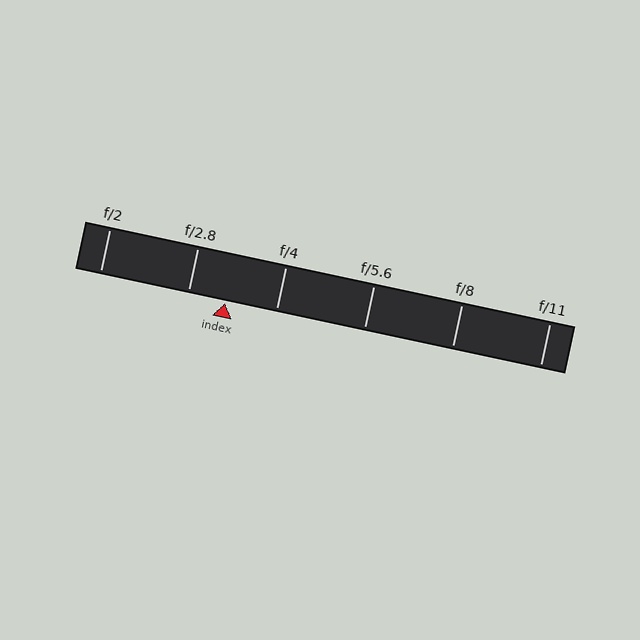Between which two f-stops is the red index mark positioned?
The index mark is between f/2.8 and f/4.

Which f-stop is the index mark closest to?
The index mark is closest to f/2.8.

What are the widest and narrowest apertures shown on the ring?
The widest aperture shown is f/2 and the narrowest is f/11.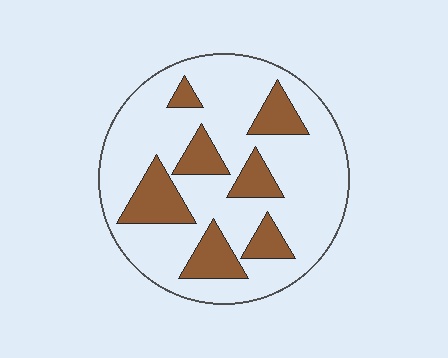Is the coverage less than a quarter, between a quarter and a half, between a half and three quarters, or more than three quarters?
Less than a quarter.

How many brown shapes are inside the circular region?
7.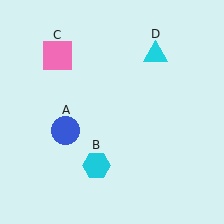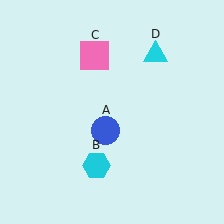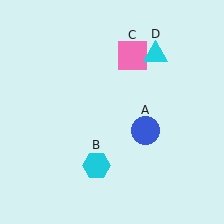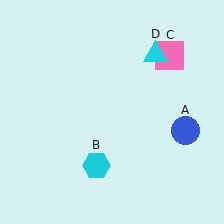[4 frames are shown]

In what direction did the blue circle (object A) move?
The blue circle (object A) moved right.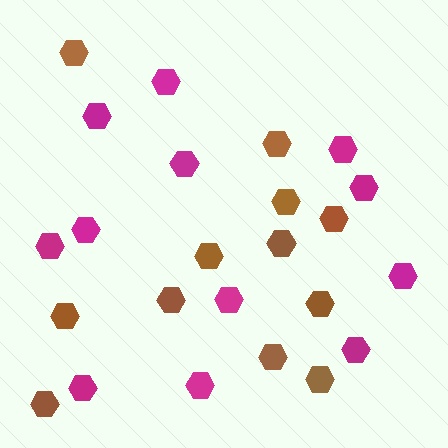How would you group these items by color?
There are 2 groups: one group of magenta hexagons (12) and one group of brown hexagons (12).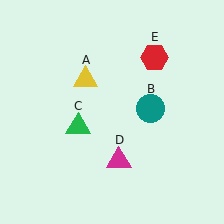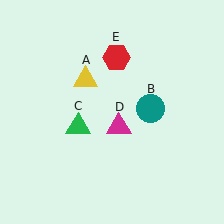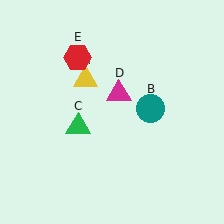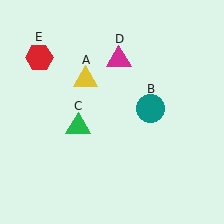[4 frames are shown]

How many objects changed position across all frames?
2 objects changed position: magenta triangle (object D), red hexagon (object E).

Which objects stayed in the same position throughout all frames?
Yellow triangle (object A) and teal circle (object B) and green triangle (object C) remained stationary.